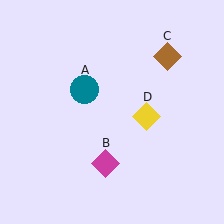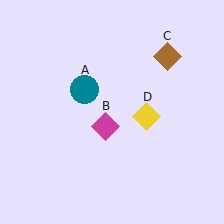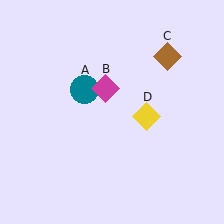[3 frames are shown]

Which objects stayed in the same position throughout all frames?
Teal circle (object A) and brown diamond (object C) and yellow diamond (object D) remained stationary.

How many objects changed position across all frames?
1 object changed position: magenta diamond (object B).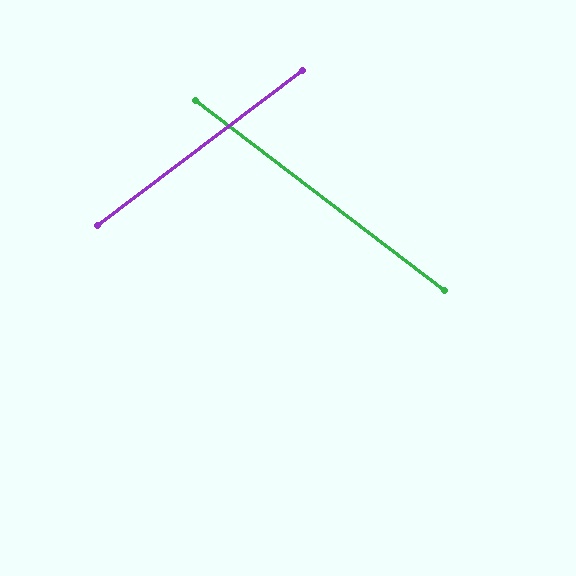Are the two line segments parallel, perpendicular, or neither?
Neither parallel nor perpendicular — they differ by about 74°.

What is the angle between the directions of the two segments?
Approximately 74 degrees.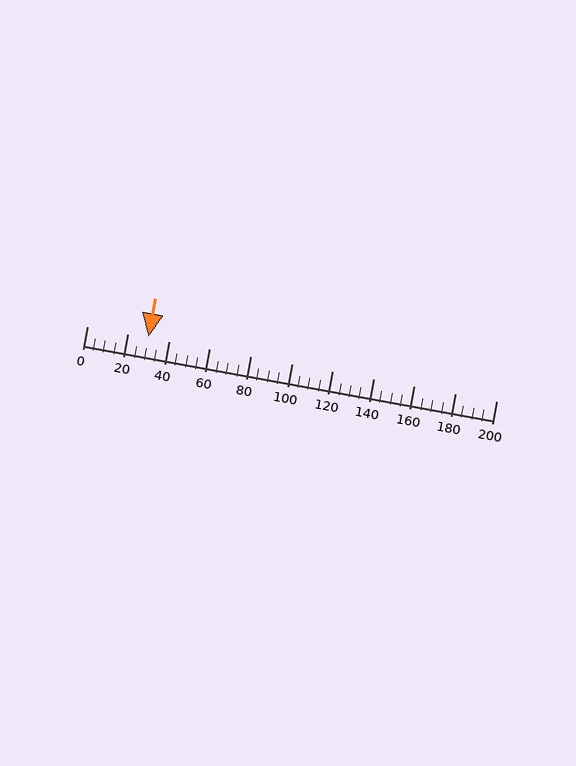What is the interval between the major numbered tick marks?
The major tick marks are spaced 20 units apart.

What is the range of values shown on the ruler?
The ruler shows values from 0 to 200.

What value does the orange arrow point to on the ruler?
The orange arrow points to approximately 30.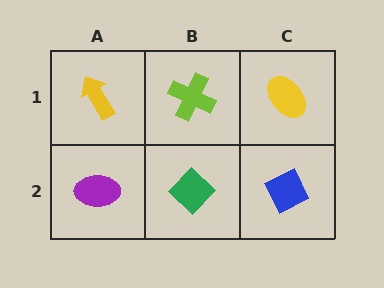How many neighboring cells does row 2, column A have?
2.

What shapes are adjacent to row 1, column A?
A purple ellipse (row 2, column A), a lime cross (row 1, column B).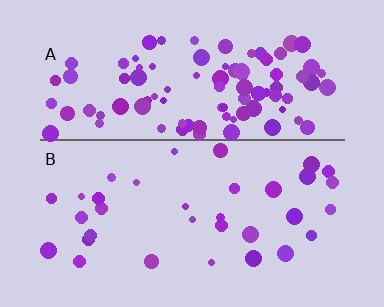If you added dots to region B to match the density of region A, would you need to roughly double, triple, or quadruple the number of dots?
Approximately triple.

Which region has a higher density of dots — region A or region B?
A (the top).